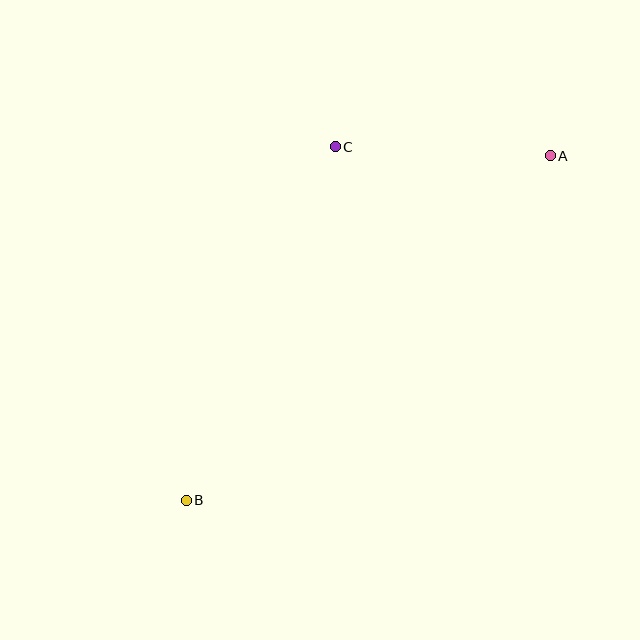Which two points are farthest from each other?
Points A and B are farthest from each other.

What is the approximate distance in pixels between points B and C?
The distance between B and C is approximately 383 pixels.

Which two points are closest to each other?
Points A and C are closest to each other.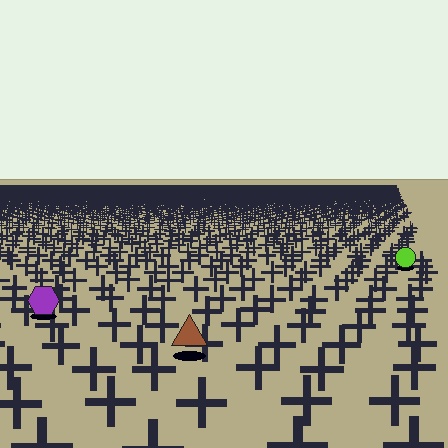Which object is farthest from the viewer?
The lime circle is farthest from the viewer. It appears smaller and the ground texture around it is denser.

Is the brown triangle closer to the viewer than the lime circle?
Yes. The brown triangle is closer — you can tell from the texture gradient: the ground texture is coarser near it.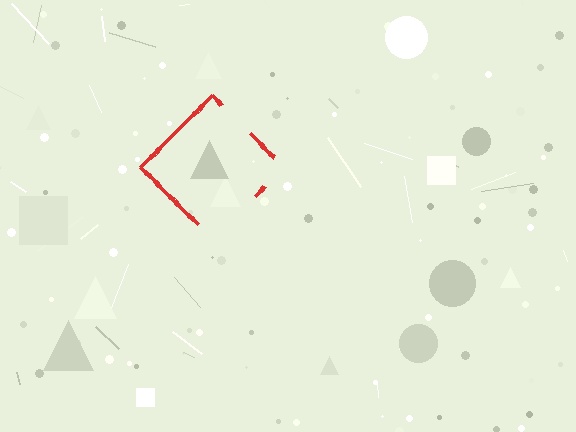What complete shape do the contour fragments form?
The contour fragments form a diamond.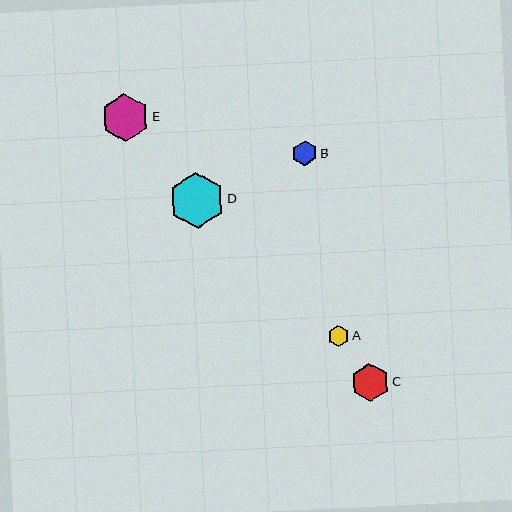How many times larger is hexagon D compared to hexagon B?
Hexagon D is approximately 2.2 times the size of hexagon B.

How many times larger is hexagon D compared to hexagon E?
Hexagon D is approximately 1.2 times the size of hexagon E.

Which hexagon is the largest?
Hexagon D is the largest with a size of approximately 55 pixels.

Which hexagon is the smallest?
Hexagon A is the smallest with a size of approximately 20 pixels.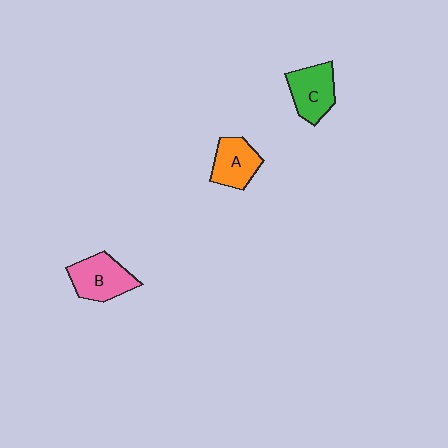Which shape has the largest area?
Shape B (pink).